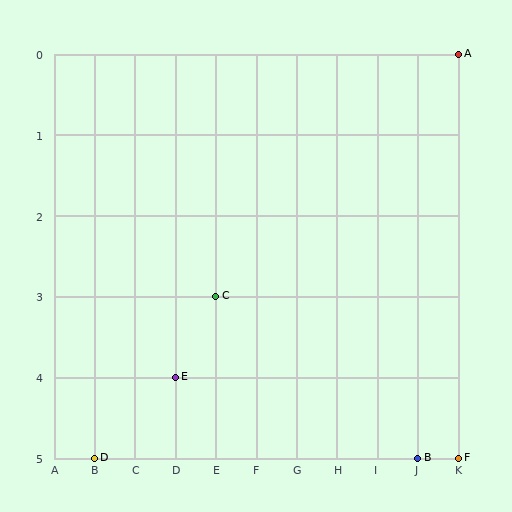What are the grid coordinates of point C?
Point C is at grid coordinates (E, 3).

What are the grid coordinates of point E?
Point E is at grid coordinates (D, 4).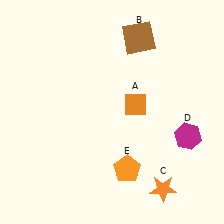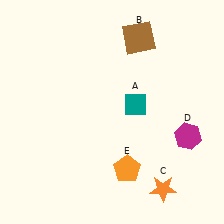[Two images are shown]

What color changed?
The diamond (A) changed from orange in Image 1 to teal in Image 2.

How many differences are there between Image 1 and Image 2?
There is 1 difference between the two images.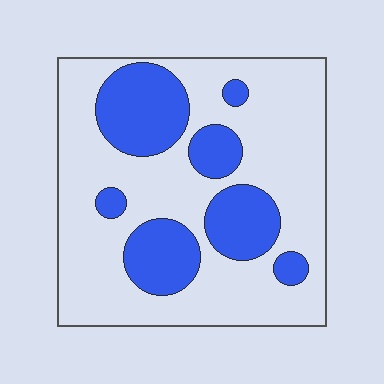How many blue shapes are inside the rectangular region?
7.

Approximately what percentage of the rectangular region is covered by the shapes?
Approximately 30%.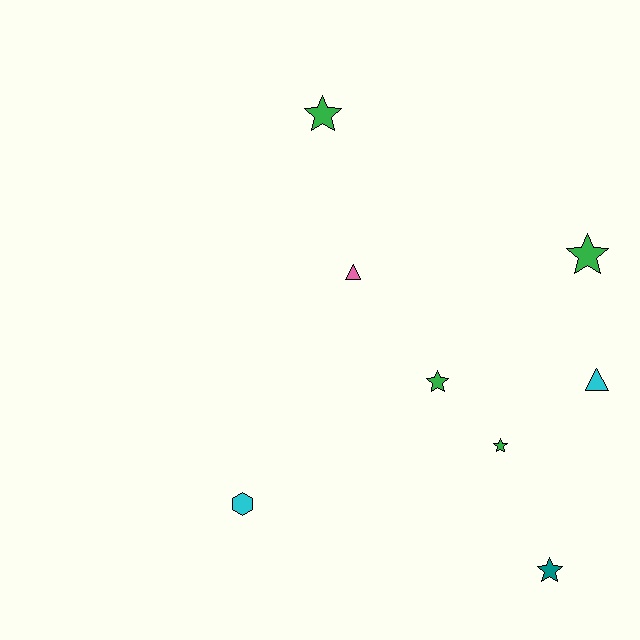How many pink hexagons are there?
There are no pink hexagons.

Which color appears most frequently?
Green, with 4 objects.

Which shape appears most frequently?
Star, with 5 objects.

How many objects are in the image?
There are 8 objects.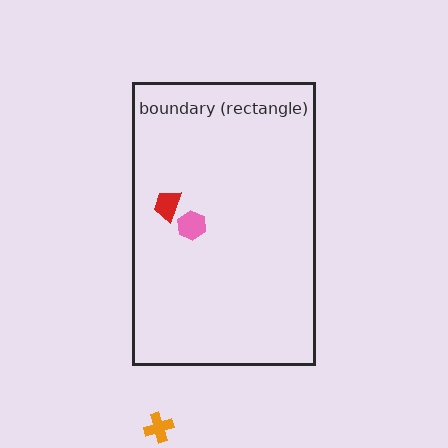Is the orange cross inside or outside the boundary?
Outside.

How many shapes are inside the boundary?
2 inside, 1 outside.